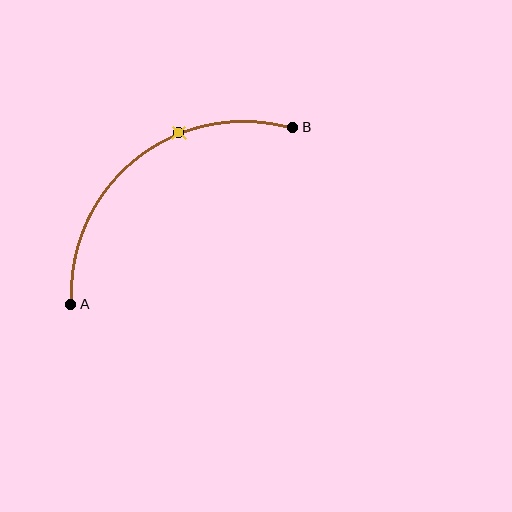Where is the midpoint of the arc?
The arc midpoint is the point on the curve farthest from the straight line joining A and B. It sits above and to the left of that line.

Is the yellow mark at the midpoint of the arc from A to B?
No. The yellow mark lies on the arc but is closer to endpoint B. The arc midpoint would be at the point on the curve equidistant along the arc from both A and B.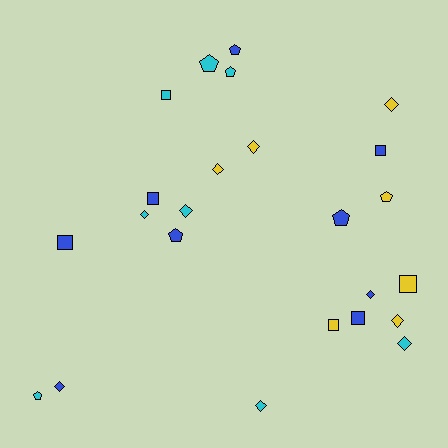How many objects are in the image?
There are 24 objects.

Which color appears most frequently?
Blue, with 9 objects.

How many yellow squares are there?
There are 2 yellow squares.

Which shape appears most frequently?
Diamond, with 10 objects.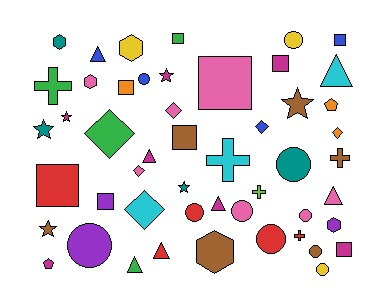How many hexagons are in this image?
There are 5 hexagons.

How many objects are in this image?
There are 50 objects.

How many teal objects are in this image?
There are 4 teal objects.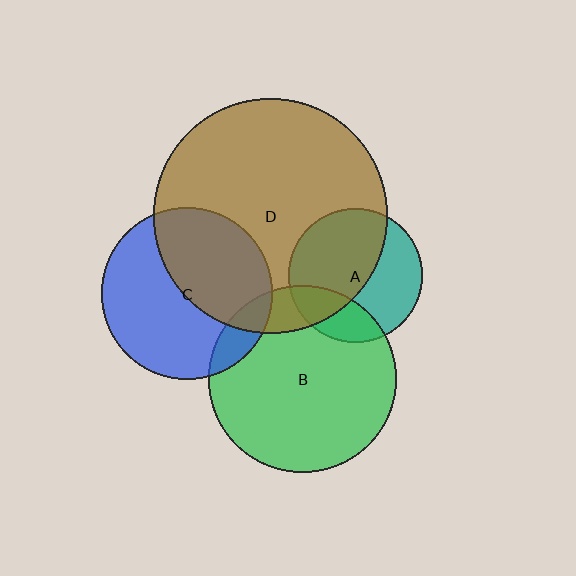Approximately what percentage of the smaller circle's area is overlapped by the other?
Approximately 55%.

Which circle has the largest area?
Circle D (brown).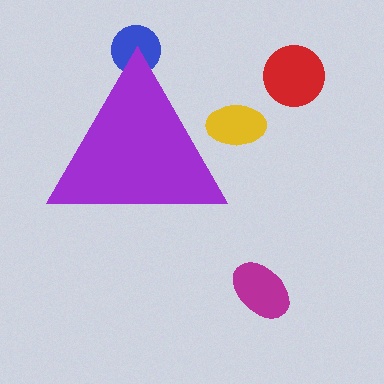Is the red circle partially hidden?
No, the red circle is fully visible.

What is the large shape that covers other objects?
A purple triangle.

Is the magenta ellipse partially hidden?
No, the magenta ellipse is fully visible.